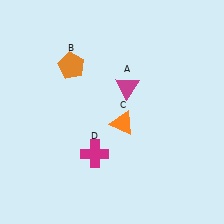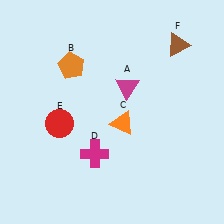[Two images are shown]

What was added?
A red circle (E), a brown triangle (F) were added in Image 2.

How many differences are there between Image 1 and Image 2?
There are 2 differences between the two images.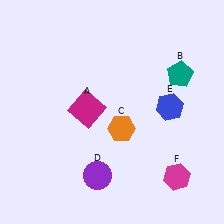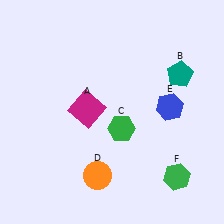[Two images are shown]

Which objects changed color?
C changed from orange to green. D changed from purple to orange. F changed from magenta to green.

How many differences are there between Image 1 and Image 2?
There are 3 differences between the two images.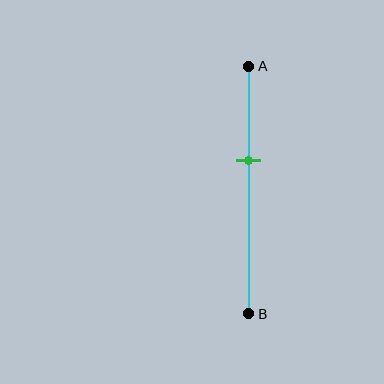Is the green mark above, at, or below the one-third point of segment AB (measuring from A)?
The green mark is below the one-third point of segment AB.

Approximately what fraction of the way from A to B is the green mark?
The green mark is approximately 40% of the way from A to B.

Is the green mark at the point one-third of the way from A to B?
No, the mark is at about 40% from A, not at the 33% one-third point.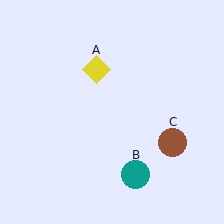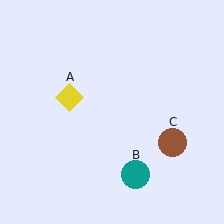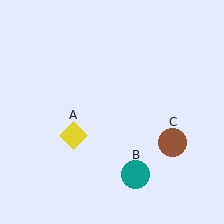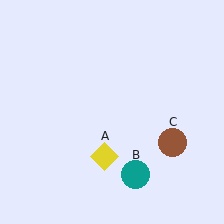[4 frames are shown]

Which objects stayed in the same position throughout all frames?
Teal circle (object B) and brown circle (object C) remained stationary.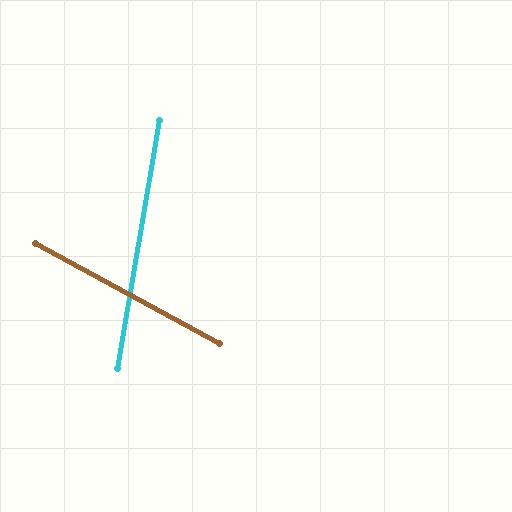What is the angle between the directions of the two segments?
Approximately 71 degrees.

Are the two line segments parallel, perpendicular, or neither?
Neither parallel nor perpendicular — they differ by about 71°.